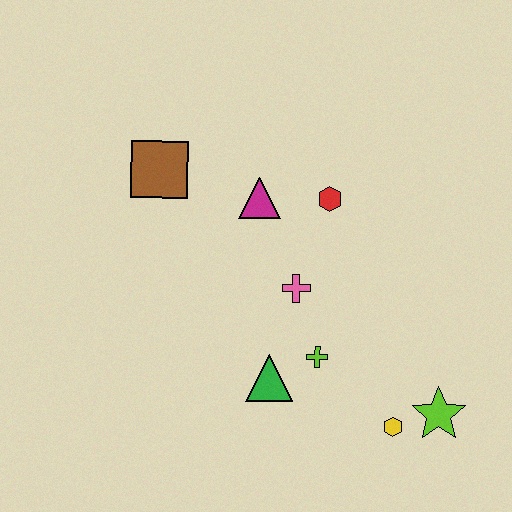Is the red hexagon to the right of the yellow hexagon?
No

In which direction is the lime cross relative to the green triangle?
The lime cross is to the right of the green triangle.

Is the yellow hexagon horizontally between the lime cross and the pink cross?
No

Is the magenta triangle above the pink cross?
Yes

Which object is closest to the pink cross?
The lime cross is closest to the pink cross.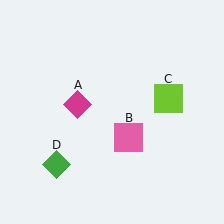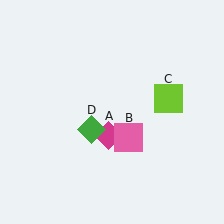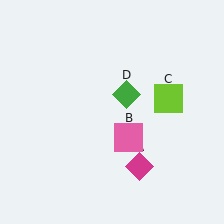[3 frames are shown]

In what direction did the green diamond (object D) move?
The green diamond (object D) moved up and to the right.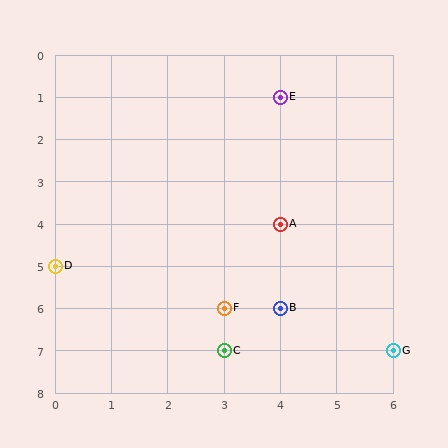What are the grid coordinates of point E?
Point E is at grid coordinates (4, 1).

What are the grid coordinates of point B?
Point B is at grid coordinates (4, 6).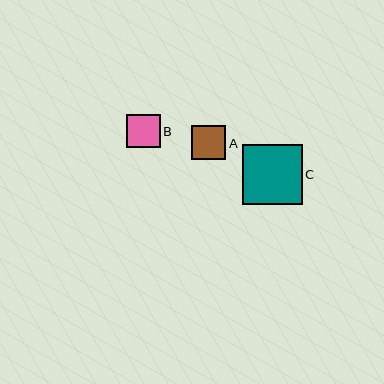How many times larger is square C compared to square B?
Square C is approximately 1.8 times the size of square B.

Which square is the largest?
Square C is the largest with a size of approximately 60 pixels.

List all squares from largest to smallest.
From largest to smallest: C, A, B.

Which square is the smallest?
Square B is the smallest with a size of approximately 34 pixels.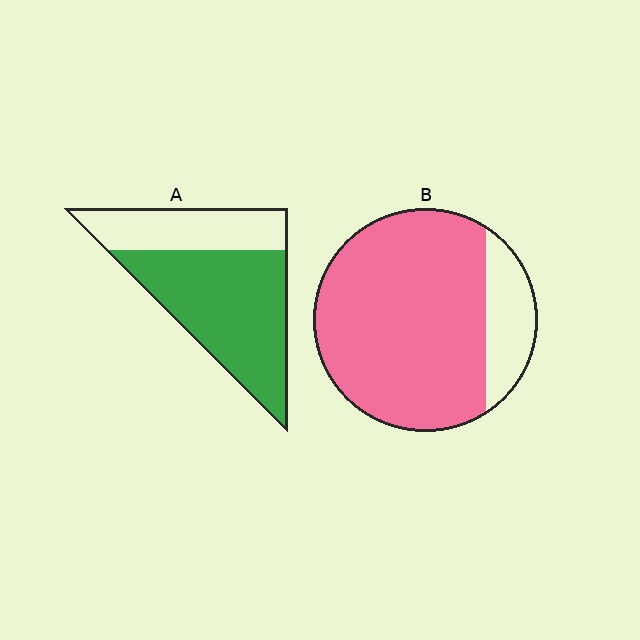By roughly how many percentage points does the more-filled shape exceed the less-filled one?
By roughly 15 percentage points (B over A).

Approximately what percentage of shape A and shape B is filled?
A is approximately 65% and B is approximately 85%.